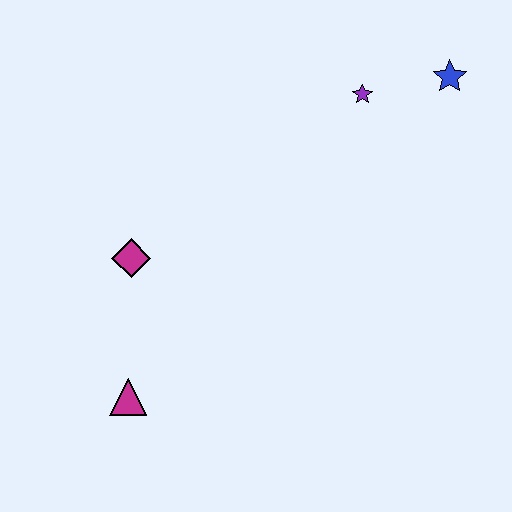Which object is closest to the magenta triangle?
The magenta diamond is closest to the magenta triangle.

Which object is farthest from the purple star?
The magenta triangle is farthest from the purple star.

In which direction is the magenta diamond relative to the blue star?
The magenta diamond is to the left of the blue star.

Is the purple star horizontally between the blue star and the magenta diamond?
Yes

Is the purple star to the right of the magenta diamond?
Yes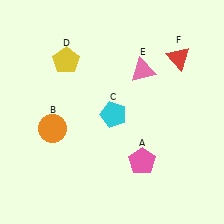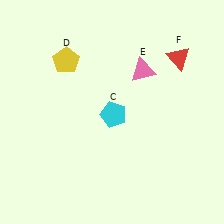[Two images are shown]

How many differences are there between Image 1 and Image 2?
There are 2 differences between the two images.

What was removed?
The pink pentagon (A), the orange circle (B) were removed in Image 2.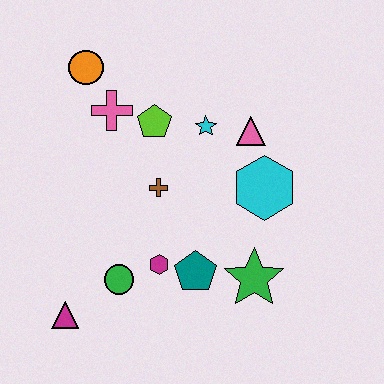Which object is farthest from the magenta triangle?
The pink triangle is farthest from the magenta triangle.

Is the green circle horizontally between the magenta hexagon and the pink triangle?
No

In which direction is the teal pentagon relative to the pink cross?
The teal pentagon is below the pink cross.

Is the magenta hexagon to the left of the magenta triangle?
No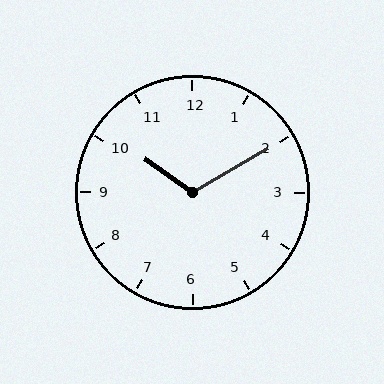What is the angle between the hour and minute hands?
Approximately 115 degrees.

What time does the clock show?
10:10.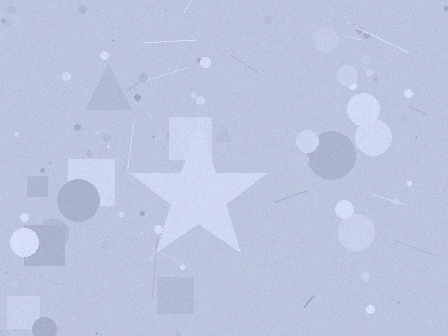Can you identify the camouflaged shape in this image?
The camouflaged shape is a star.